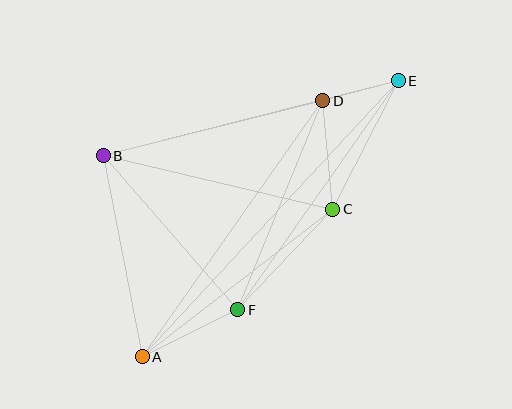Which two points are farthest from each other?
Points A and E are farthest from each other.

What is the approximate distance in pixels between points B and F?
The distance between B and F is approximately 204 pixels.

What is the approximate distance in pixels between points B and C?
The distance between B and C is approximately 236 pixels.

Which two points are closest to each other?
Points D and E are closest to each other.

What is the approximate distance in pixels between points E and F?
The distance between E and F is approximately 280 pixels.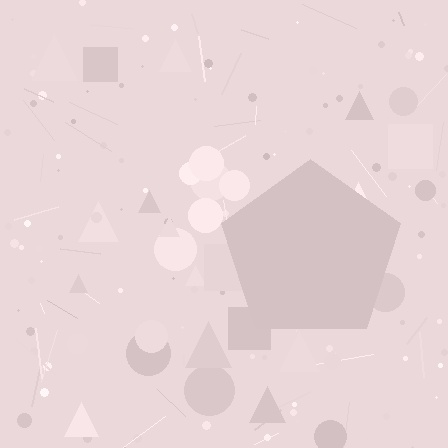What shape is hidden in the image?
A pentagon is hidden in the image.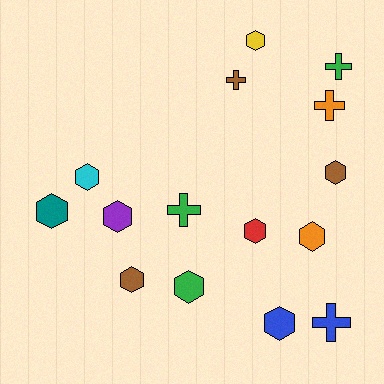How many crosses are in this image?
There are 5 crosses.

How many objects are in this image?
There are 15 objects.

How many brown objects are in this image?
There are 3 brown objects.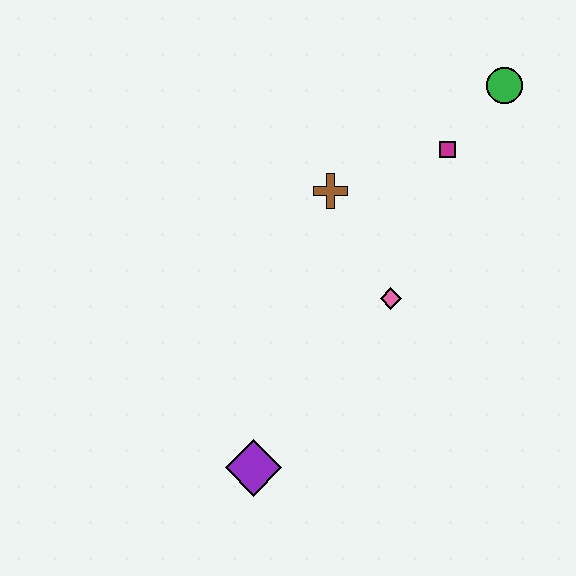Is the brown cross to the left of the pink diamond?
Yes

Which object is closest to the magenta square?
The green circle is closest to the magenta square.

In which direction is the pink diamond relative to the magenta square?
The pink diamond is below the magenta square.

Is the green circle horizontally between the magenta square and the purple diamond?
No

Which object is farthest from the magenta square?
The purple diamond is farthest from the magenta square.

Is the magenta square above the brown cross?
Yes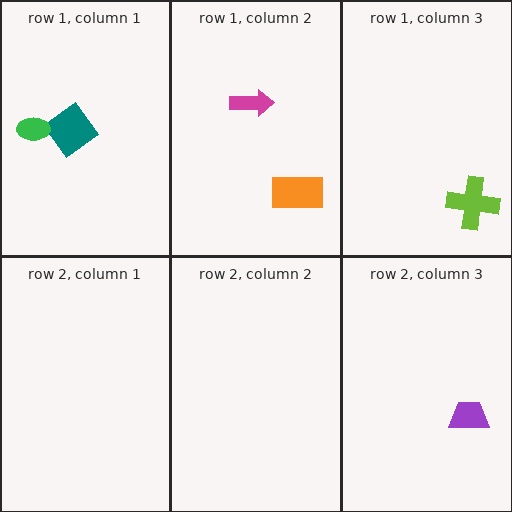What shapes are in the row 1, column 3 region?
The lime cross.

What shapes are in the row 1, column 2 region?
The orange rectangle, the magenta arrow.